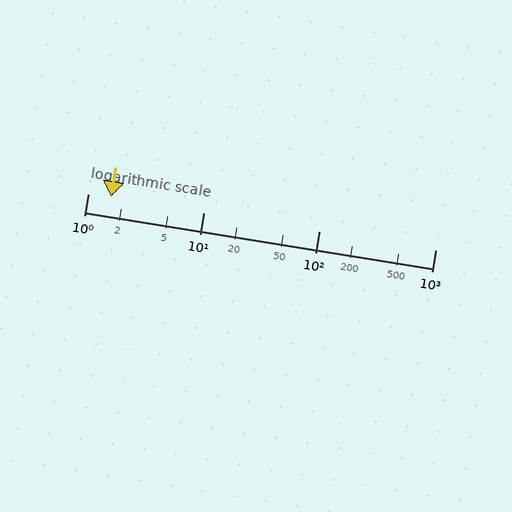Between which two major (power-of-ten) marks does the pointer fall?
The pointer is between 1 and 10.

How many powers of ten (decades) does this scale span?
The scale spans 3 decades, from 1 to 1000.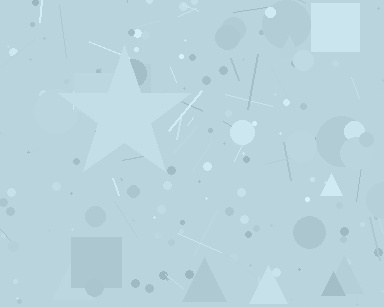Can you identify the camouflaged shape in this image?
The camouflaged shape is a star.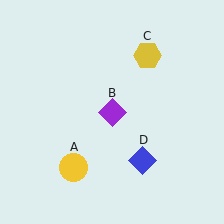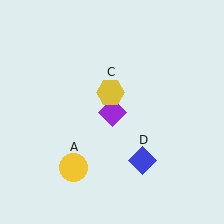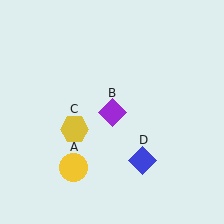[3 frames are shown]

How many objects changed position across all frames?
1 object changed position: yellow hexagon (object C).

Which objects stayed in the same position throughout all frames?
Yellow circle (object A) and purple diamond (object B) and blue diamond (object D) remained stationary.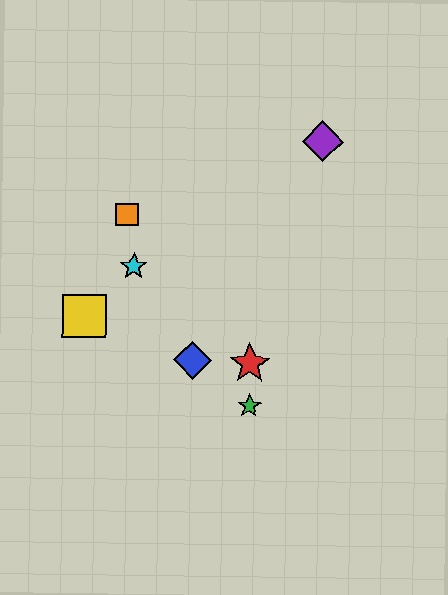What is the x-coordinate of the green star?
The green star is at x≈249.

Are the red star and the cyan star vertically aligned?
No, the red star is at x≈250 and the cyan star is at x≈134.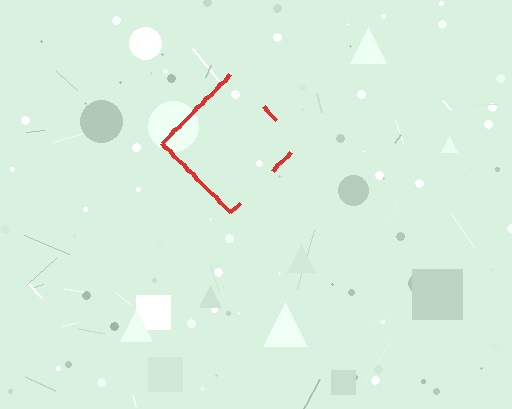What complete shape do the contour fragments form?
The contour fragments form a diamond.